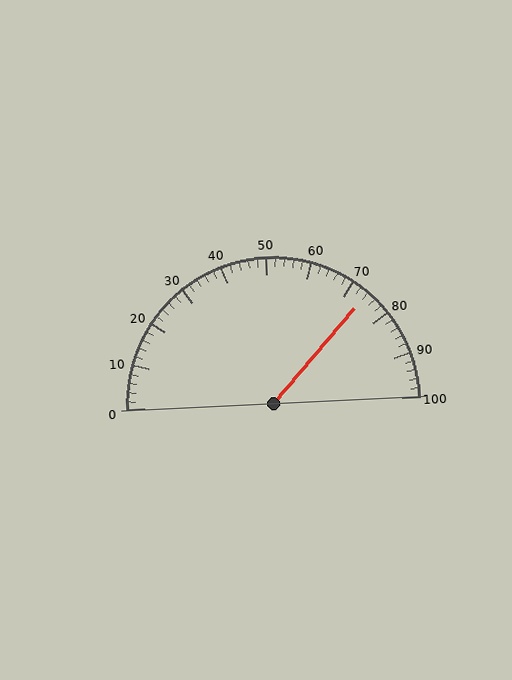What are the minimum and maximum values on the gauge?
The gauge ranges from 0 to 100.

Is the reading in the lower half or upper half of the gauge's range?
The reading is in the upper half of the range (0 to 100).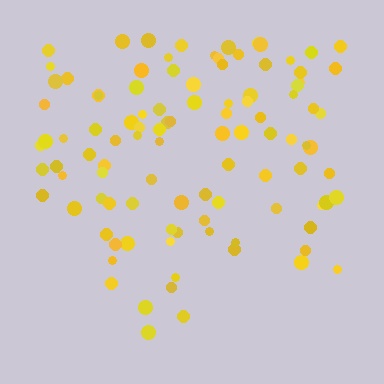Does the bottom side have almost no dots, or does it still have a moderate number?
Still a moderate number, just noticeably fewer than the top.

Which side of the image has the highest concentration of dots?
The top.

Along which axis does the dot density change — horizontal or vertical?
Vertical.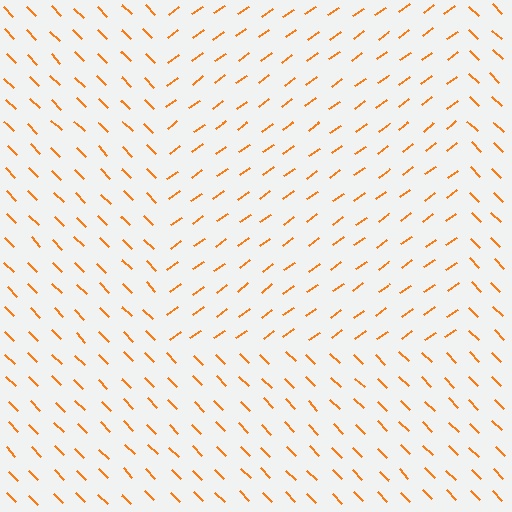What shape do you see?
I see a rectangle.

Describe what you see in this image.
The image is filled with small orange line segments. A rectangle region in the image has lines oriented differently from the surrounding lines, creating a visible texture boundary.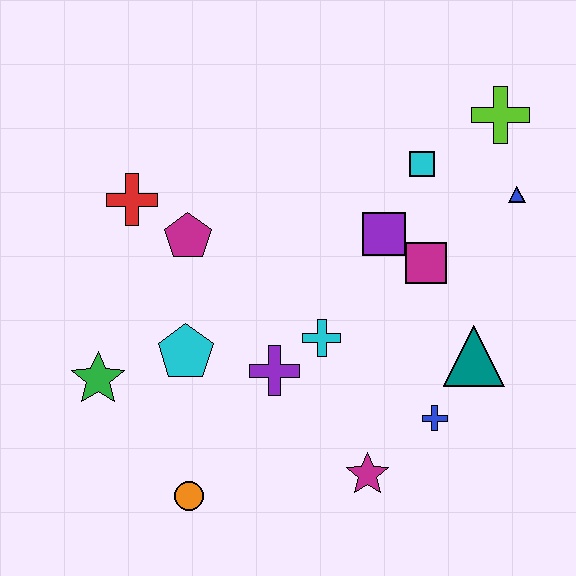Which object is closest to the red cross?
The magenta pentagon is closest to the red cross.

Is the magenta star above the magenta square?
No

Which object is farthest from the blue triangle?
The green star is farthest from the blue triangle.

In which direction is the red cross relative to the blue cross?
The red cross is to the left of the blue cross.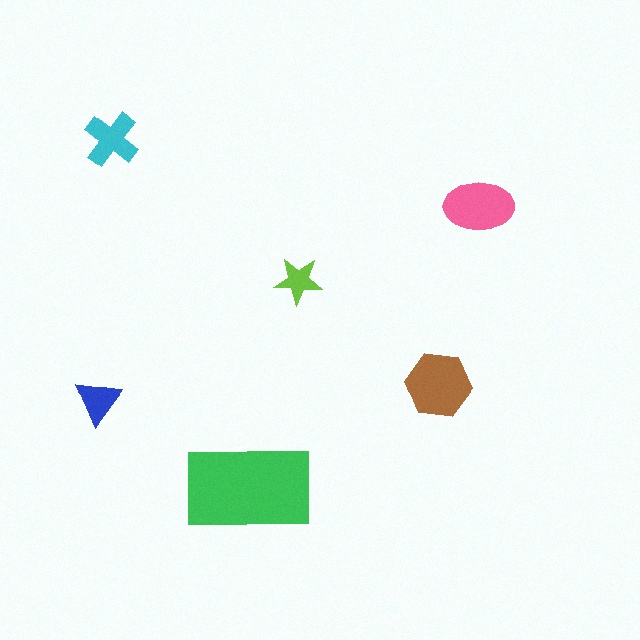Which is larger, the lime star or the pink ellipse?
The pink ellipse.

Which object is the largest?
The green rectangle.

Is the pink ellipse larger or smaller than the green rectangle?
Smaller.